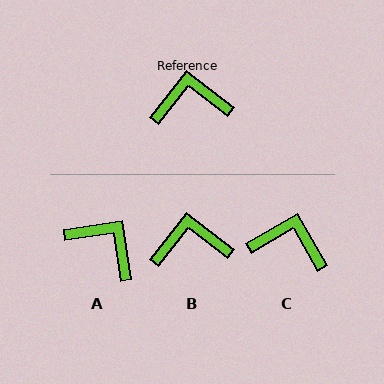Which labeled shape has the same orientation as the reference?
B.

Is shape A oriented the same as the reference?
No, it is off by about 43 degrees.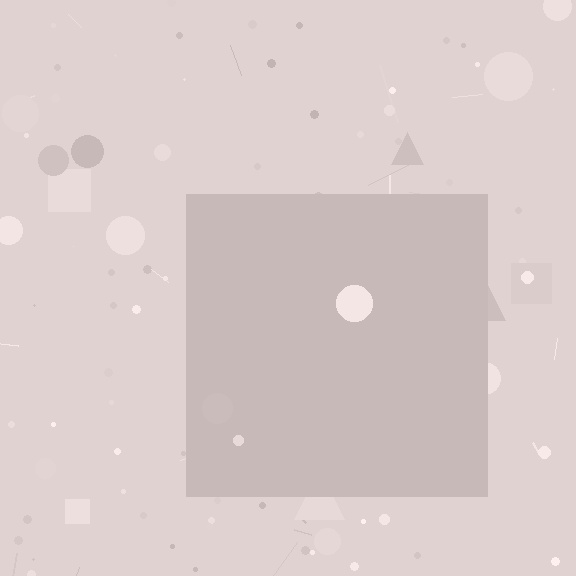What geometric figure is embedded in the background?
A square is embedded in the background.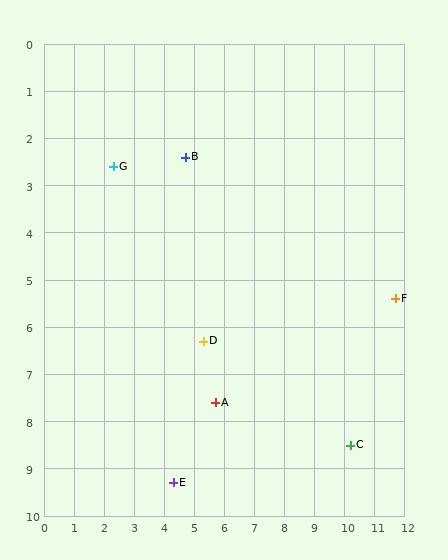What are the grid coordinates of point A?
Point A is at approximately (5.7, 7.6).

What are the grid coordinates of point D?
Point D is at approximately (5.3, 6.3).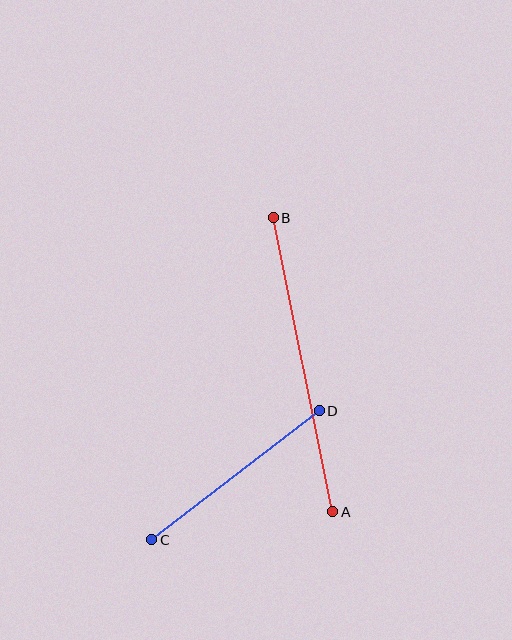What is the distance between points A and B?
The distance is approximately 300 pixels.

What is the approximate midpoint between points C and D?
The midpoint is at approximately (236, 475) pixels.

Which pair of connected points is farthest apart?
Points A and B are farthest apart.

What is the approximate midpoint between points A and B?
The midpoint is at approximately (303, 365) pixels.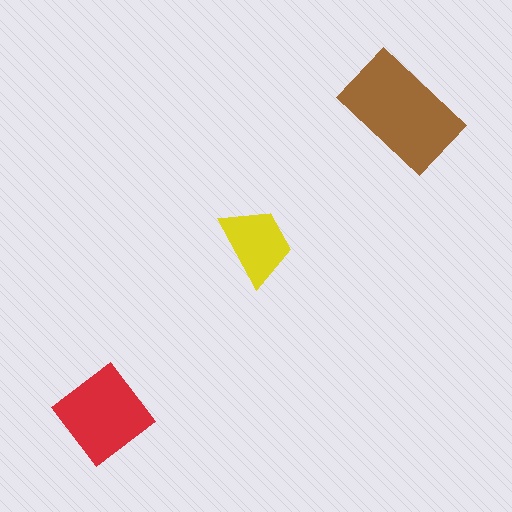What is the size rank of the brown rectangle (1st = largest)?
1st.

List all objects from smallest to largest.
The yellow trapezoid, the red diamond, the brown rectangle.